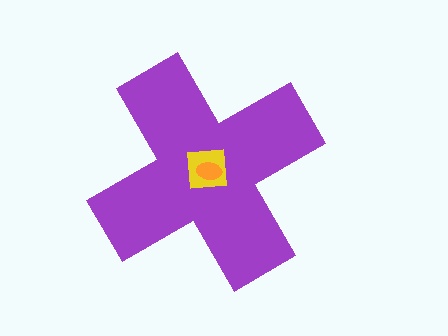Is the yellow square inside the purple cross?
Yes.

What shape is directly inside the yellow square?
The orange ellipse.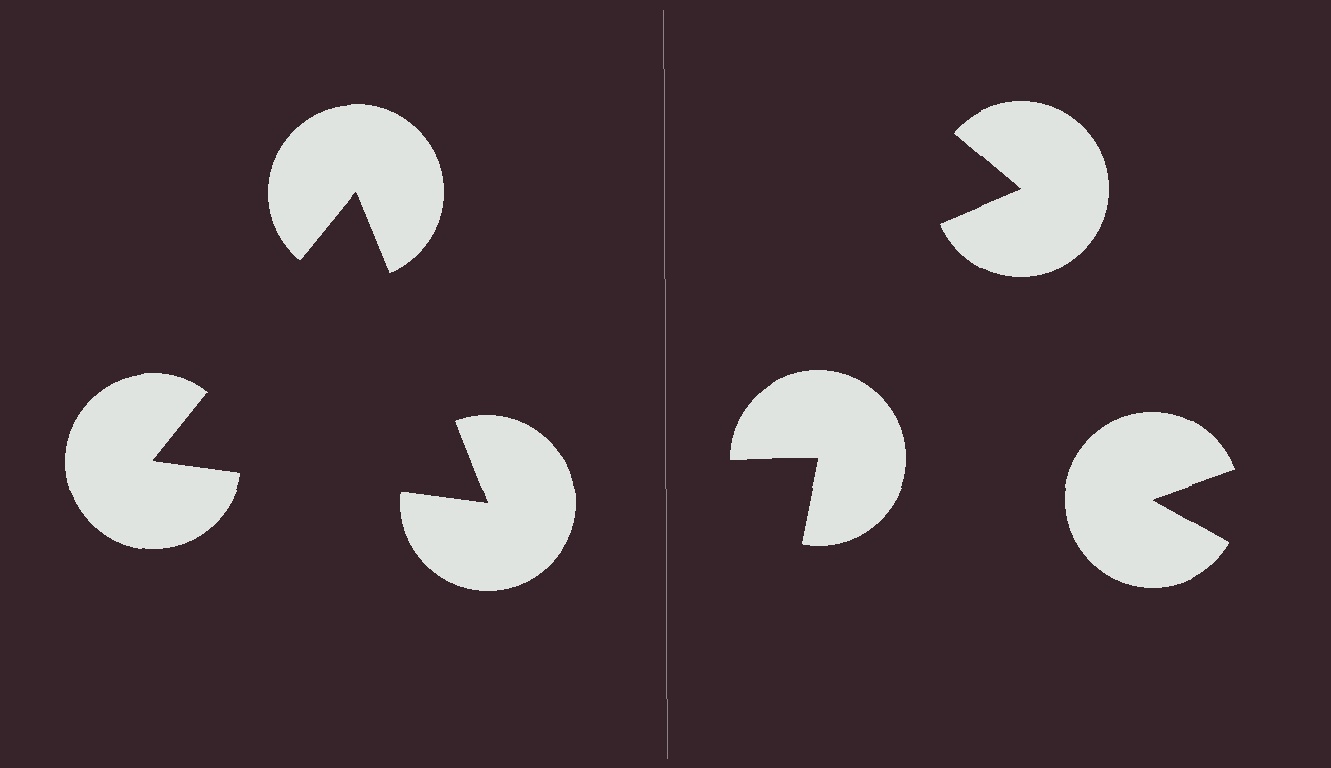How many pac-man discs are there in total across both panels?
6 — 3 on each side.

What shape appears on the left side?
An illusory triangle.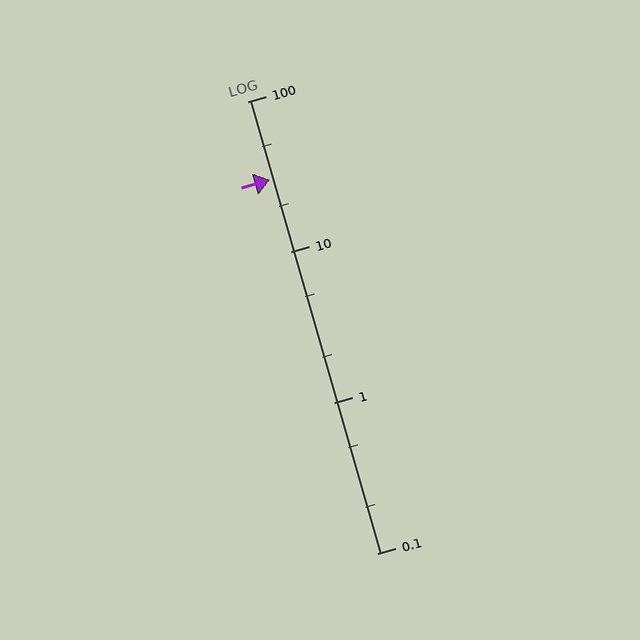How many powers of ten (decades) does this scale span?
The scale spans 3 decades, from 0.1 to 100.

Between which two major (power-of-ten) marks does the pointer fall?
The pointer is between 10 and 100.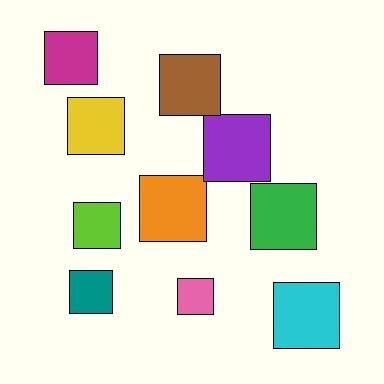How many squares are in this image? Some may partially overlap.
There are 10 squares.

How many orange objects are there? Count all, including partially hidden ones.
There is 1 orange object.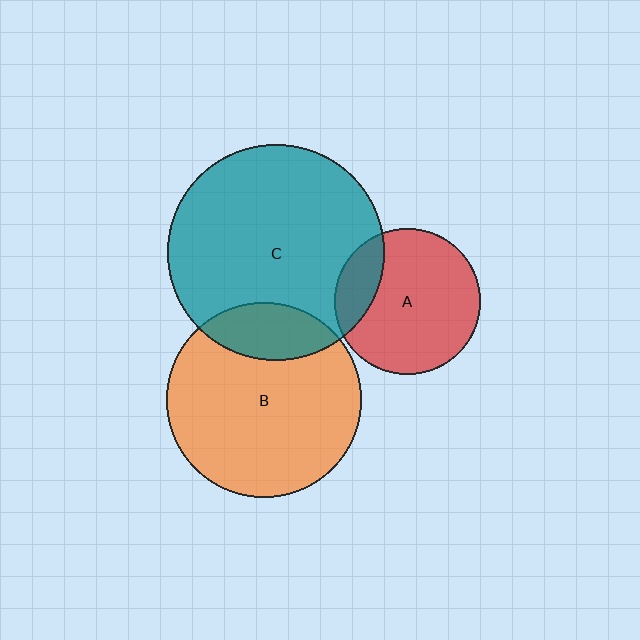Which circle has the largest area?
Circle C (teal).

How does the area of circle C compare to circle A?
Approximately 2.2 times.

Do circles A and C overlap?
Yes.